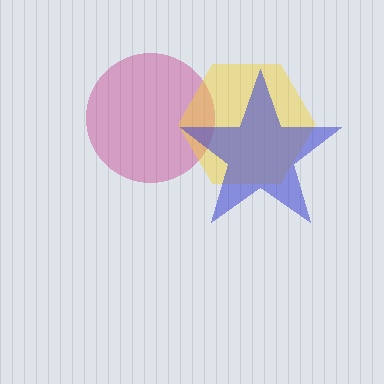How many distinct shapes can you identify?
There are 3 distinct shapes: a magenta circle, a yellow hexagon, a blue star.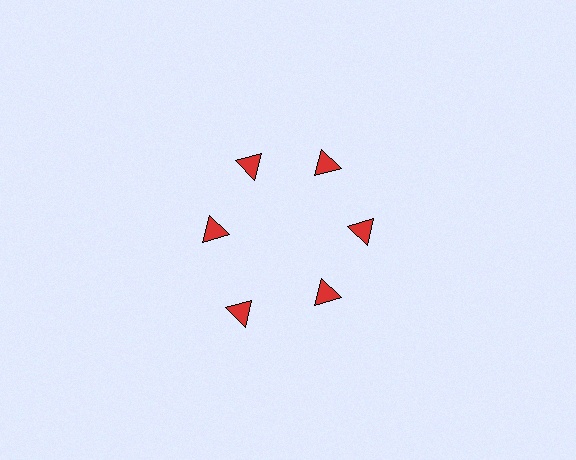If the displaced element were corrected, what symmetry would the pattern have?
It would have 6-fold rotational symmetry — the pattern would map onto itself every 60 degrees.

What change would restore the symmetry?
The symmetry would be restored by moving it inward, back onto the ring so that all 6 triangles sit at equal angles and equal distance from the center.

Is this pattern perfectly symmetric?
No. The 6 red triangles are arranged in a ring, but one element near the 7 o'clock position is pushed outward from the center, breaking the 6-fold rotational symmetry.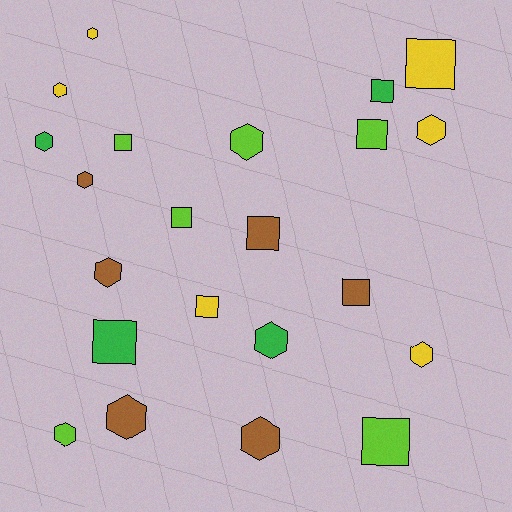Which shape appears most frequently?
Hexagon, with 12 objects.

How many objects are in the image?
There are 22 objects.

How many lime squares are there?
There are 4 lime squares.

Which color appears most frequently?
Lime, with 6 objects.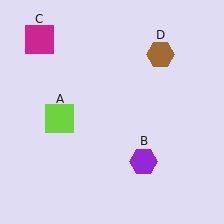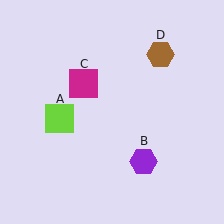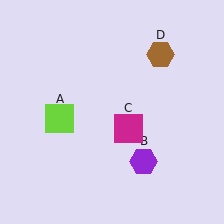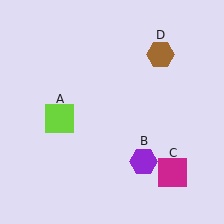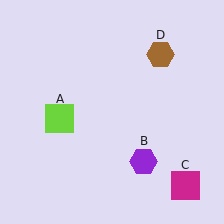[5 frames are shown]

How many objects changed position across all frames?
1 object changed position: magenta square (object C).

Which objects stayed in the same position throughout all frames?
Lime square (object A) and purple hexagon (object B) and brown hexagon (object D) remained stationary.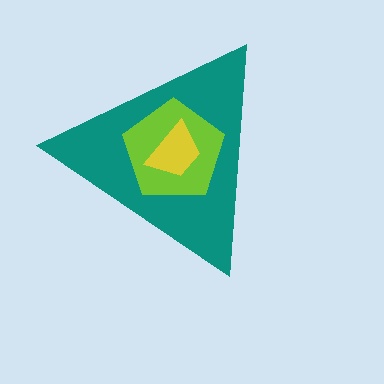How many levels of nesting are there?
3.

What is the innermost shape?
The yellow trapezoid.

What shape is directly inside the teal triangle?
The lime pentagon.